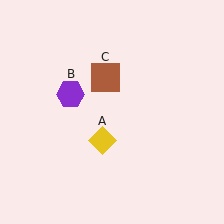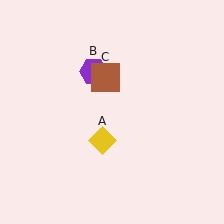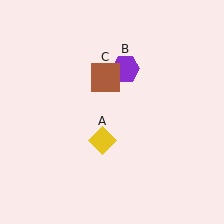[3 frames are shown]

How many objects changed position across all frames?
1 object changed position: purple hexagon (object B).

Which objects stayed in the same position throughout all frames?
Yellow diamond (object A) and brown square (object C) remained stationary.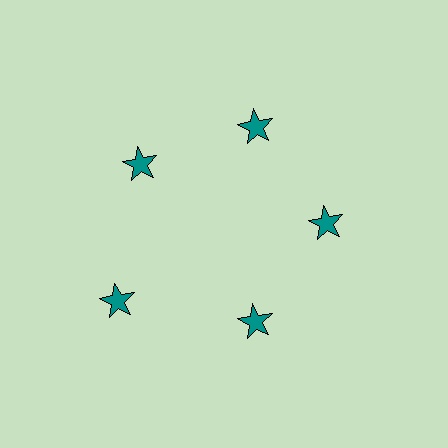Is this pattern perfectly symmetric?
No. The 5 teal stars are arranged in a ring, but one element near the 8 o'clock position is pushed outward from the center, breaking the 5-fold rotational symmetry.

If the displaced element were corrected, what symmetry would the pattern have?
It would have 5-fold rotational symmetry — the pattern would map onto itself every 72 degrees.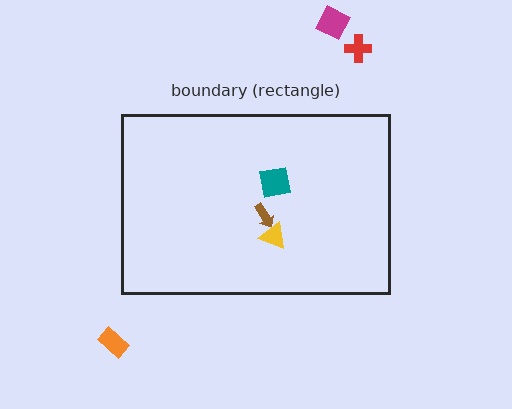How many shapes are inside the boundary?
3 inside, 3 outside.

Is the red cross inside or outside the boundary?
Outside.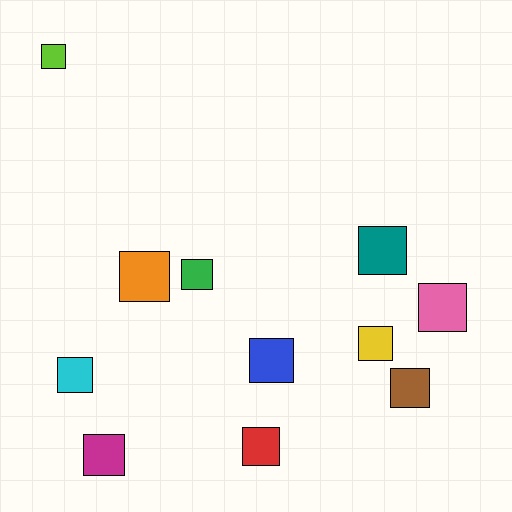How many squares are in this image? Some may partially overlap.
There are 11 squares.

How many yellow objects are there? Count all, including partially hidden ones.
There is 1 yellow object.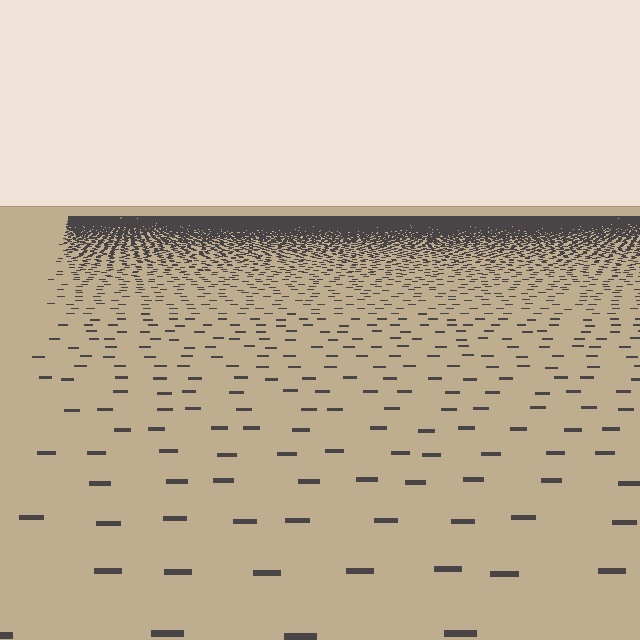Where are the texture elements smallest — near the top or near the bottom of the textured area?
Near the top.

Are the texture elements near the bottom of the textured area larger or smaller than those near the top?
Larger. Near the bottom, elements are closer to the viewer and appear at a bigger on-screen size.